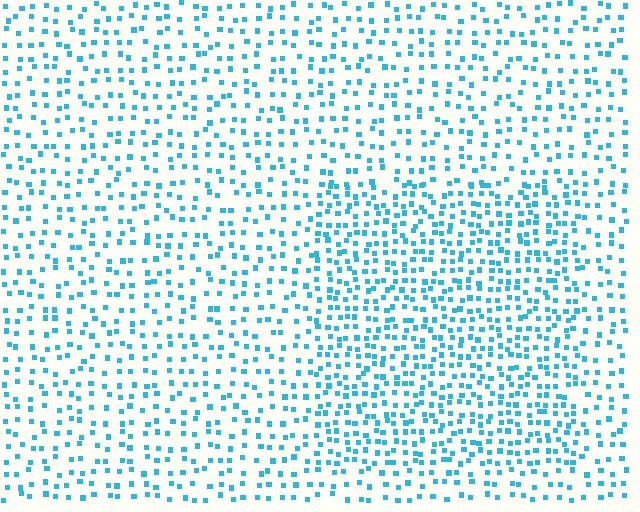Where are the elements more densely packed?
The elements are more densely packed inside the rectangle boundary.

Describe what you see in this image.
The image contains small cyan elements arranged at two different densities. A rectangle-shaped region is visible where the elements are more densely packed than the surrounding area.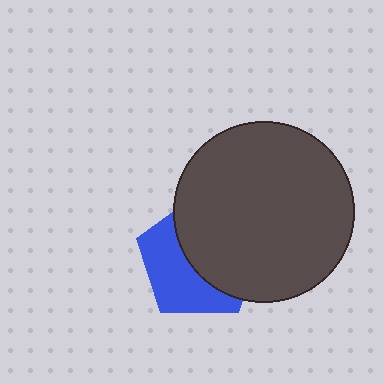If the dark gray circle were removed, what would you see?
You would see the complete blue pentagon.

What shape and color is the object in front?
The object in front is a dark gray circle.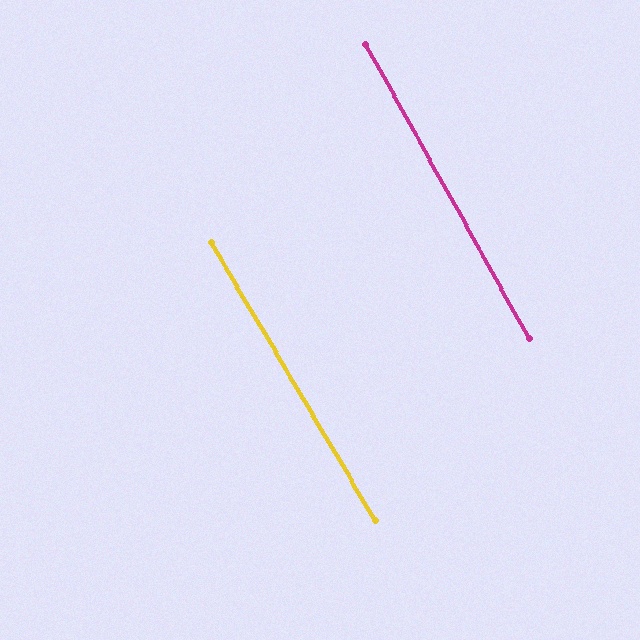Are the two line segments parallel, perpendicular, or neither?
Parallel — their directions differ by only 1.6°.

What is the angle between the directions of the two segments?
Approximately 2 degrees.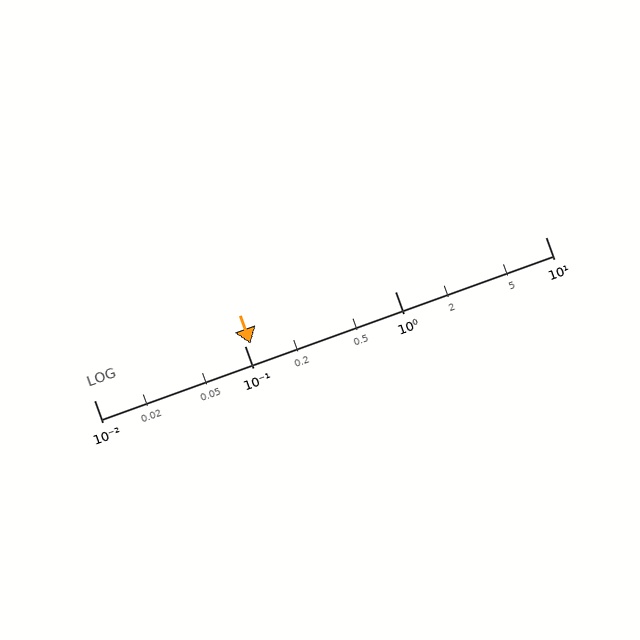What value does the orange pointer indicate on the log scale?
The pointer indicates approximately 0.11.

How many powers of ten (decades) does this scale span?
The scale spans 3 decades, from 0.01 to 10.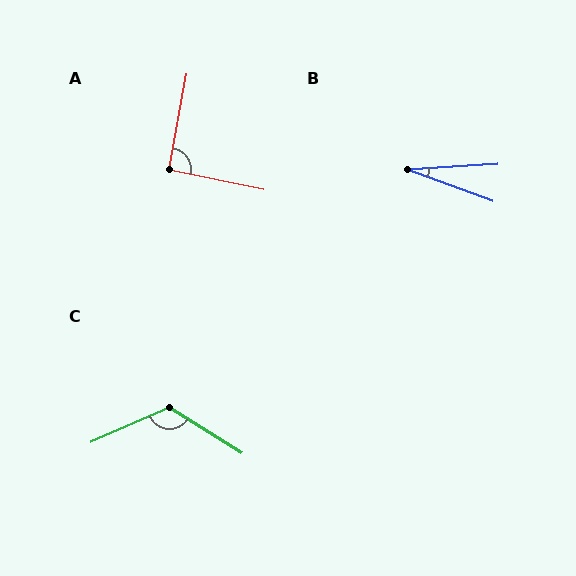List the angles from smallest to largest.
B (24°), A (91°), C (124°).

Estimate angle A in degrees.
Approximately 91 degrees.